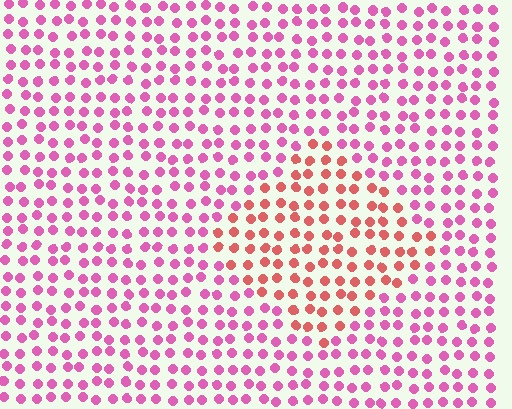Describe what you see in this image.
The image is filled with small pink elements in a uniform arrangement. A diamond-shaped region is visible where the elements are tinted to a slightly different hue, forming a subtle color boundary.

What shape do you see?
I see a diamond.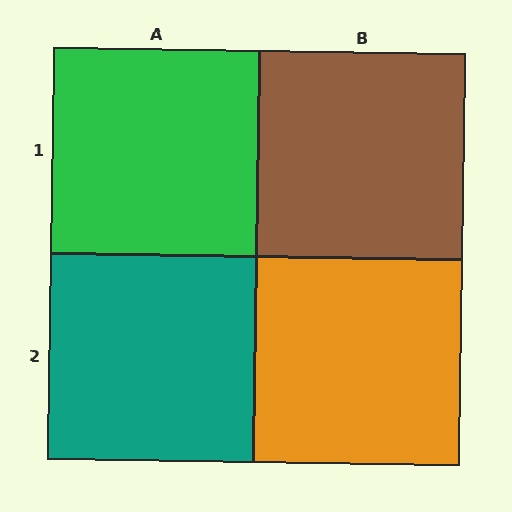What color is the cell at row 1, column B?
Brown.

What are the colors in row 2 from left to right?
Teal, orange.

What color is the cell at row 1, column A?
Green.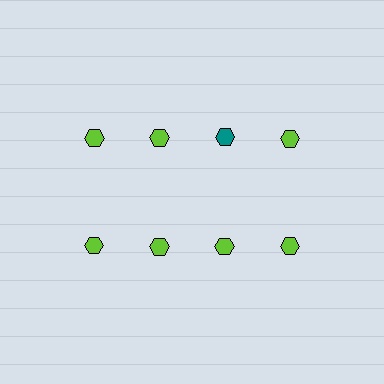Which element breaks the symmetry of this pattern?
The teal hexagon in the top row, center column breaks the symmetry. All other shapes are lime hexagons.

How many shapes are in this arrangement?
There are 8 shapes arranged in a grid pattern.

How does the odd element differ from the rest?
It has a different color: teal instead of lime.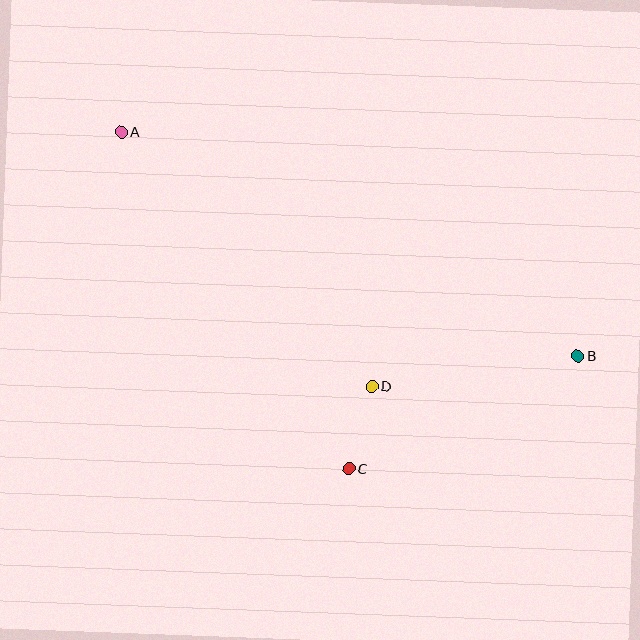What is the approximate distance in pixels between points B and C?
The distance between B and C is approximately 255 pixels.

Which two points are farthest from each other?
Points A and B are farthest from each other.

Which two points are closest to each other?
Points C and D are closest to each other.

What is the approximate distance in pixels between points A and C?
The distance between A and C is approximately 407 pixels.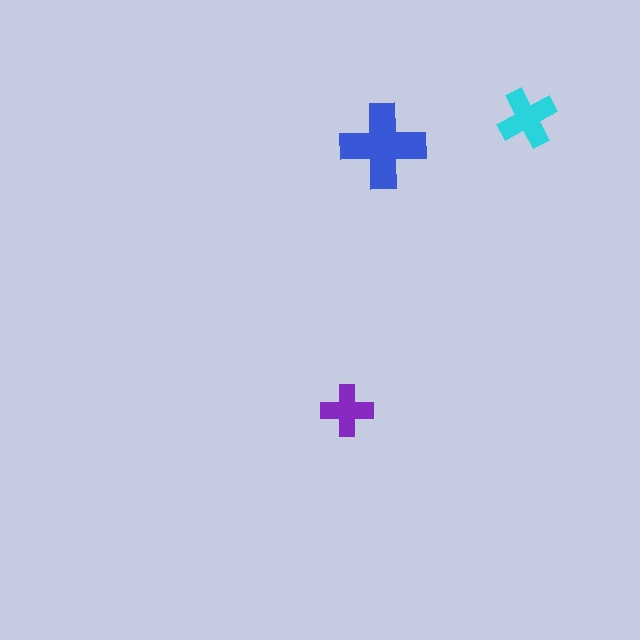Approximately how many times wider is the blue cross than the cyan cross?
About 1.5 times wider.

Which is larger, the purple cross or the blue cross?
The blue one.